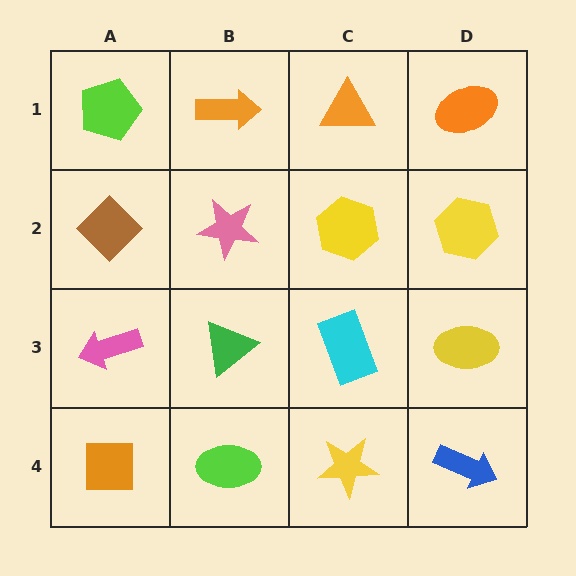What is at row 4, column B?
A lime ellipse.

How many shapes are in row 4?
4 shapes.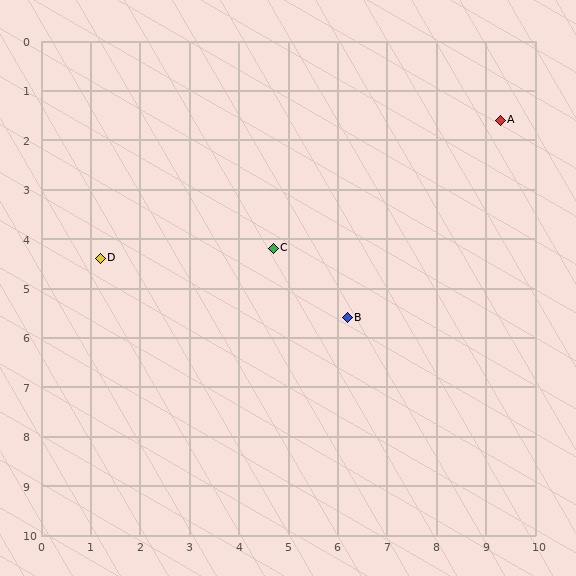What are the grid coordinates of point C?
Point C is at approximately (4.7, 4.2).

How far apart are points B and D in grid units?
Points B and D are about 5.1 grid units apart.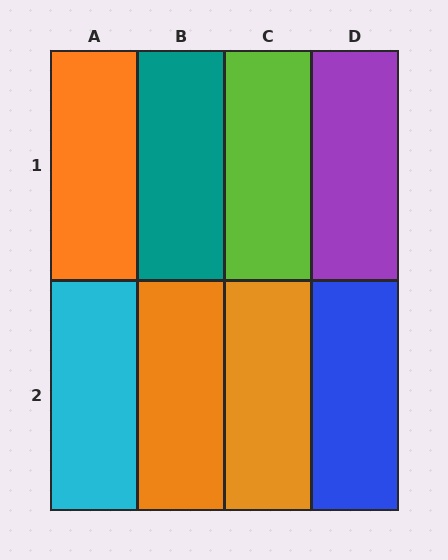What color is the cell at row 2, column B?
Orange.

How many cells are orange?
3 cells are orange.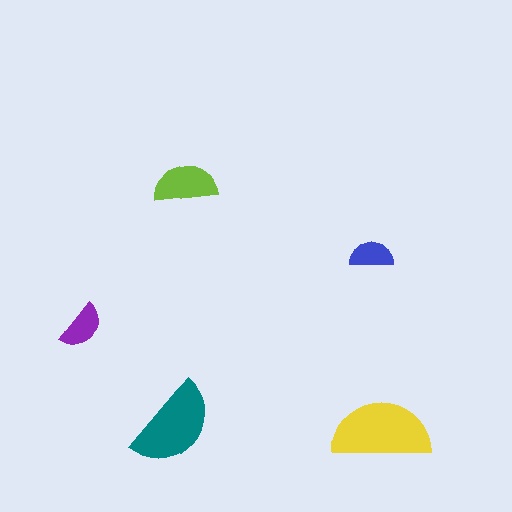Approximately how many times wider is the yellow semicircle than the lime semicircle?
About 1.5 times wider.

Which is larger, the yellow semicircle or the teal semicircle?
The yellow one.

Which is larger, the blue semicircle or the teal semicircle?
The teal one.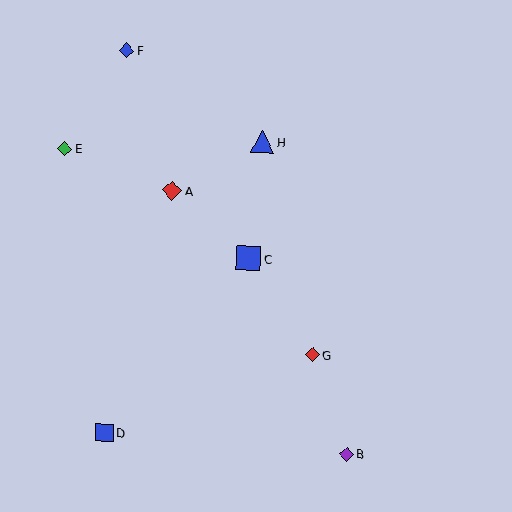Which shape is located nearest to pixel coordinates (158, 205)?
The red diamond (labeled A) at (172, 191) is nearest to that location.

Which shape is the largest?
The blue square (labeled C) is the largest.